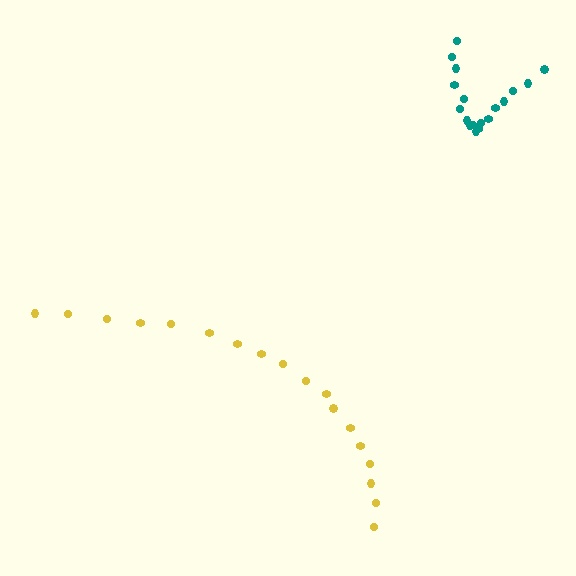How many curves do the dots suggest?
There are 2 distinct paths.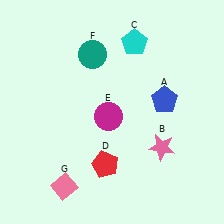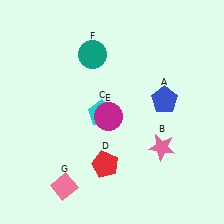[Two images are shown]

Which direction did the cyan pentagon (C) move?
The cyan pentagon (C) moved down.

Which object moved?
The cyan pentagon (C) moved down.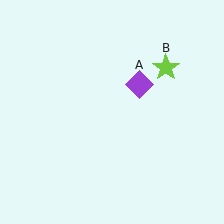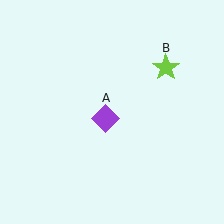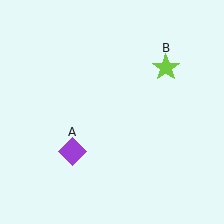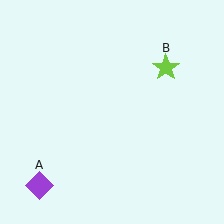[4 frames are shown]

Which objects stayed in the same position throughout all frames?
Lime star (object B) remained stationary.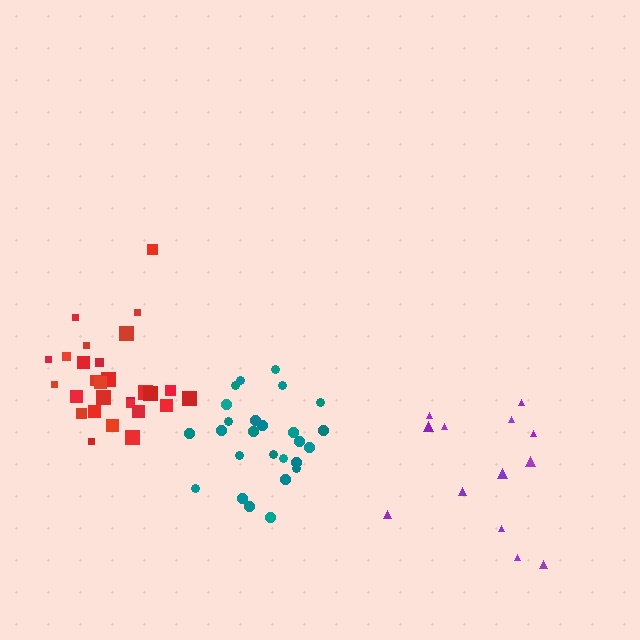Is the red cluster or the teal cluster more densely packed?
Teal.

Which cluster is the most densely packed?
Teal.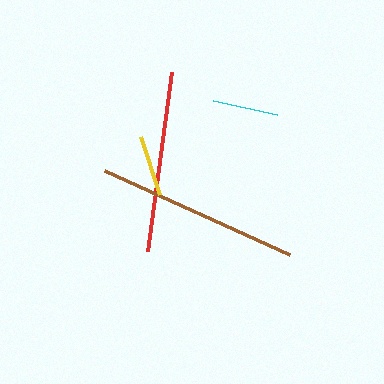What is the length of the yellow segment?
The yellow segment is approximately 61 pixels long.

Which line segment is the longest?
The brown line is the longest at approximately 204 pixels.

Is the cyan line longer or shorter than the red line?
The red line is longer than the cyan line.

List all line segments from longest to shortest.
From longest to shortest: brown, red, cyan, yellow.